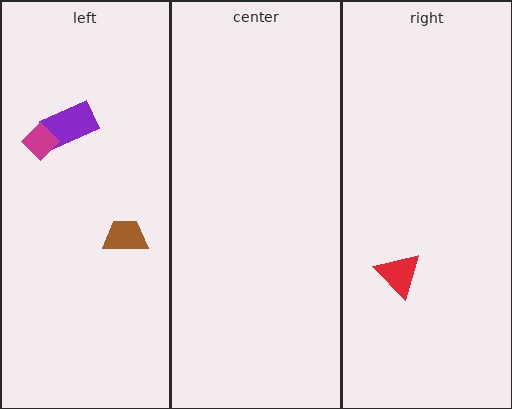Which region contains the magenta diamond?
The left region.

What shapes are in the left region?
The purple rectangle, the brown trapezoid, the magenta diamond.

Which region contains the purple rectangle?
The left region.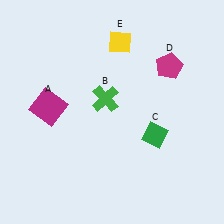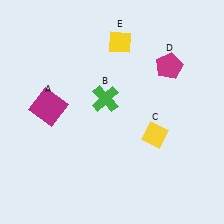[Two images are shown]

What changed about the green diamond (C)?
In Image 1, C is green. In Image 2, it changed to yellow.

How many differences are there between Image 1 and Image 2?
There is 1 difference between the two images.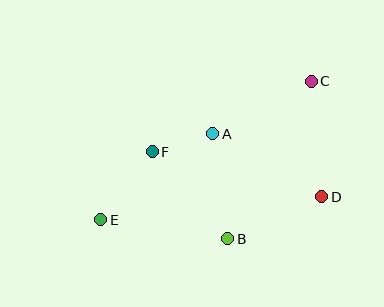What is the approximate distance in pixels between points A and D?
The distance between A and D is approximately 126 pixels.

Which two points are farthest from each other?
Points C and E are farthest from each other.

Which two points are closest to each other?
Points A and F are closest to each other.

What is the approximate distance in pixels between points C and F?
The distance between C and F is approximately 174 pixels.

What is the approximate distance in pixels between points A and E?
The distance between A and E is approximately 141 pixels.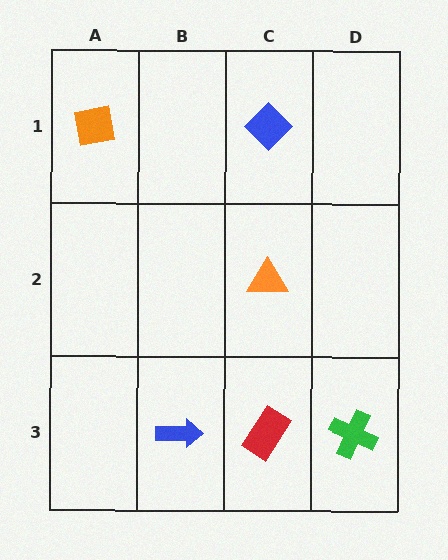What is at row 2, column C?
An orange triangle.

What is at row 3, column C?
A red rectangle.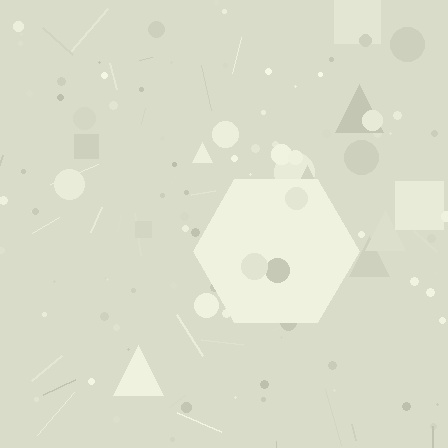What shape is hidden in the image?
A hexagon is hidden in the image.